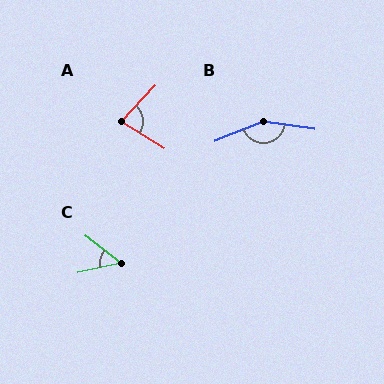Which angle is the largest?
B, at approximately 150 degrees.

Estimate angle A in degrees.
Approximately 79 degrees.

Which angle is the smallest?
C, at approximately 50 degrees.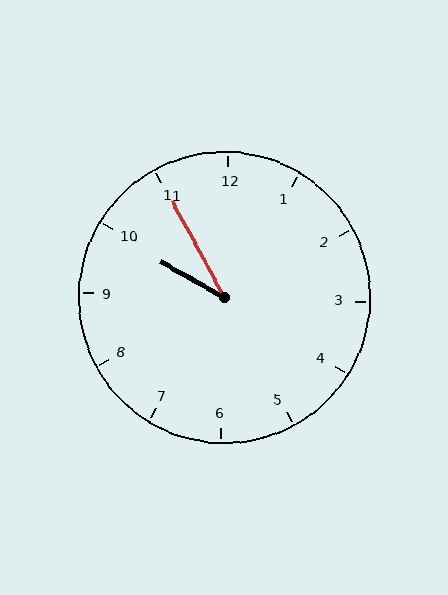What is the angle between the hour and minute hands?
Approximately 32 degrees.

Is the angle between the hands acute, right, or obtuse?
It is acute.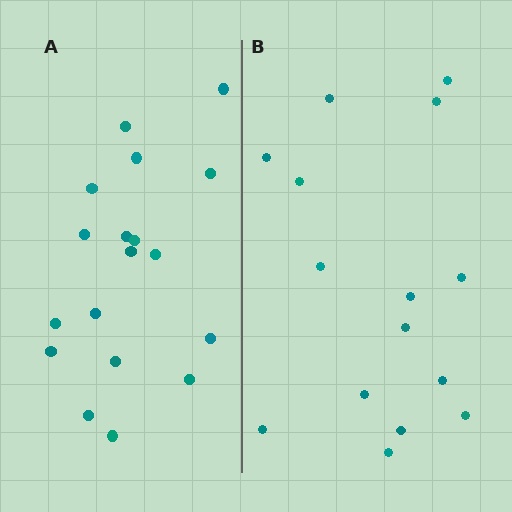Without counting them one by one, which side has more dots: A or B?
Region A (the left region) has more dots.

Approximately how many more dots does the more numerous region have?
Region A has just a few more — roughly 2 or 3 more dots than region B.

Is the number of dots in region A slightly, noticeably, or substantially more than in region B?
Region A has only slightly more — the two regions are fairly close. The ratio is roughly 1.2 to 1.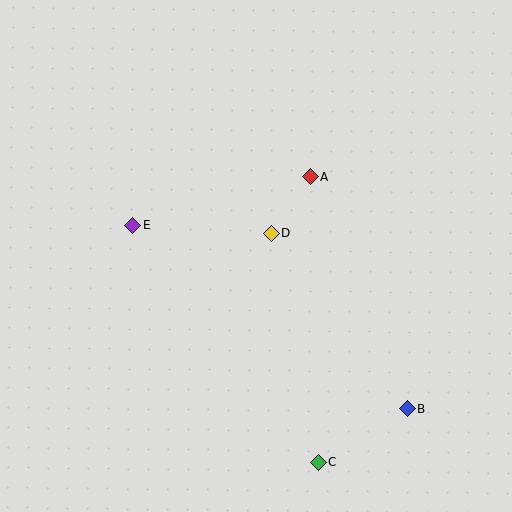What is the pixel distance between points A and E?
The distance between A and E is 184 pixels.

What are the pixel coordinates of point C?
Point C is at (318, 462).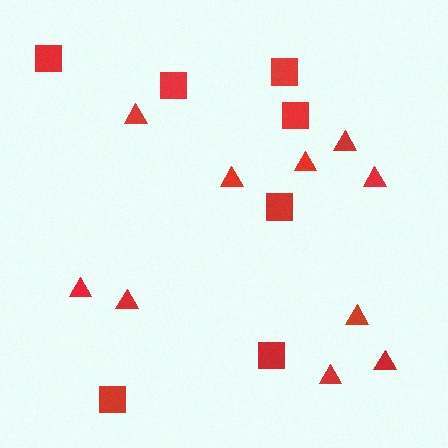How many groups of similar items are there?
There are 2 groups: one group of squares (7) and one group of triangles (10).